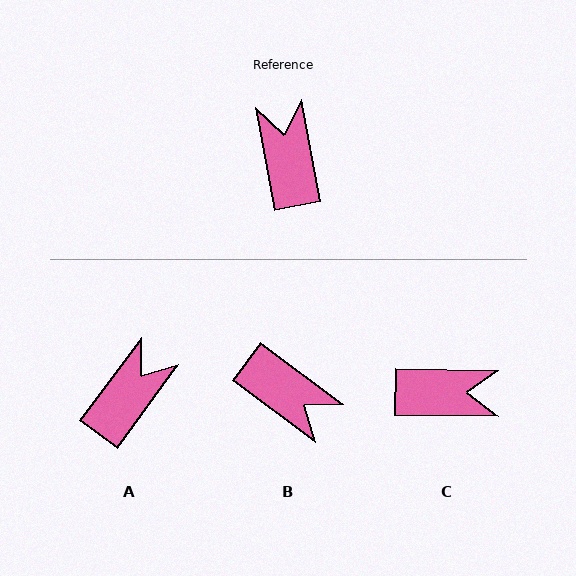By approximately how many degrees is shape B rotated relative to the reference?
Approximately 137 degrees clockwise.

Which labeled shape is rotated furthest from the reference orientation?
B, about 137 degrees away.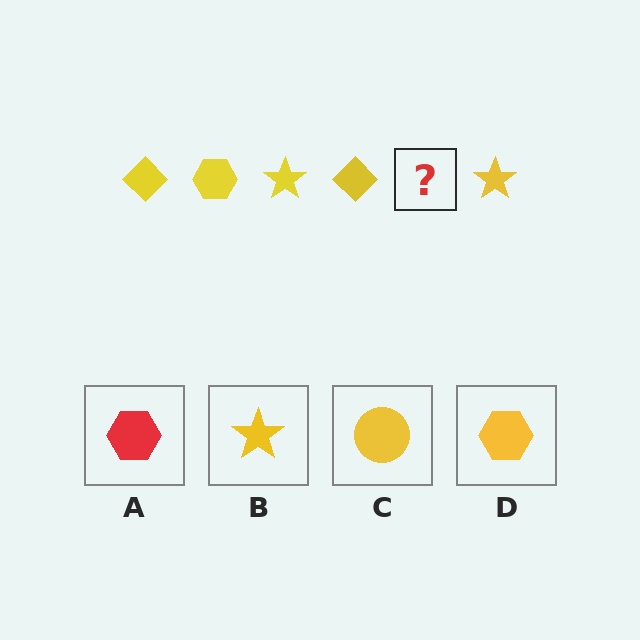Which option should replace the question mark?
Option D.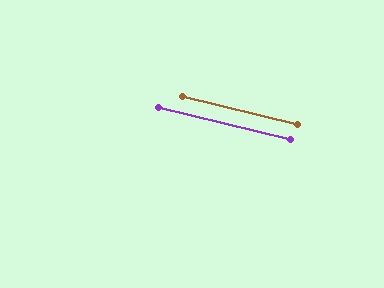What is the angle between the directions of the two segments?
Approximately 0 degrees.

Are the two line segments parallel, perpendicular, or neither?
Parallel — their directions differ by only 0.1°.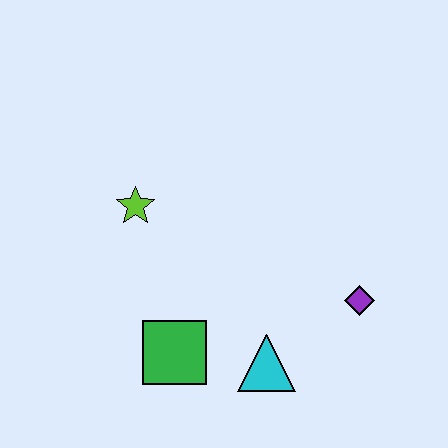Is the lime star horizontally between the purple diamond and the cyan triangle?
No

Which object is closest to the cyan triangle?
The green square is closest to the cyan triangle.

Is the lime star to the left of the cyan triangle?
Yes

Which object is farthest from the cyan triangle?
The lime star is farthest from the cyan triangle.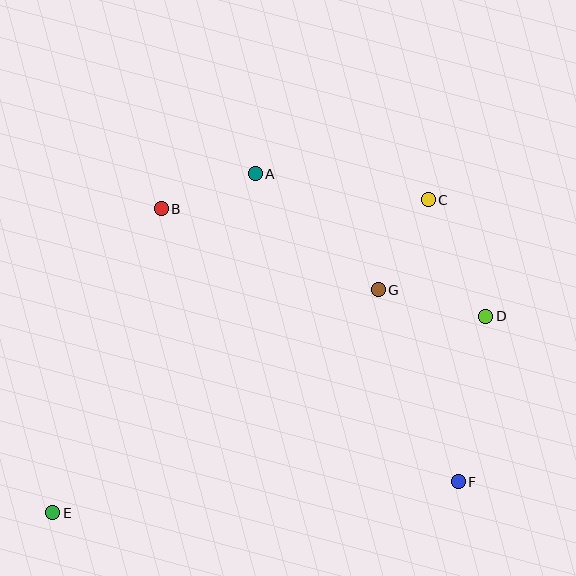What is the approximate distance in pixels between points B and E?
The distance between B and E is approximately 322 pixels.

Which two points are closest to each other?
Points A and B are closest to each other.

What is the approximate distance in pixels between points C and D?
The distance between C and D is approximately 130 pixels.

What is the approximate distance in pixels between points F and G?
The distance between F and G is approximately 208 pixels.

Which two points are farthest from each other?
Points C and E are farthest from each other.